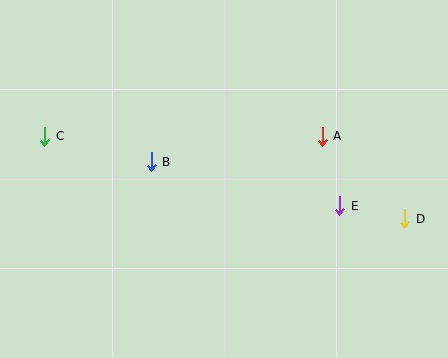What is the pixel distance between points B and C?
The distance between B and C is 109 pixels.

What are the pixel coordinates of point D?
Point D is at (405, 219).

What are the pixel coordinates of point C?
Point C is at (45, 136).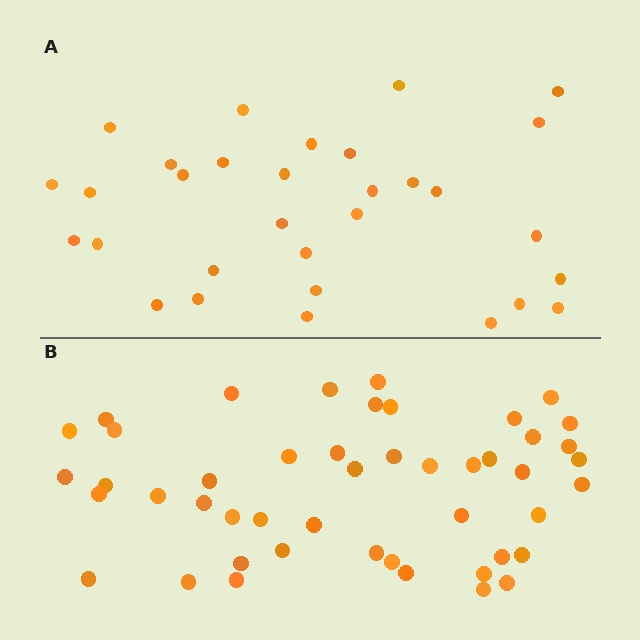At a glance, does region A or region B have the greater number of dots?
Region B (the bottom region) has more dots.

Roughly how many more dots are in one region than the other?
Region B has approximately 15 more dots than region A.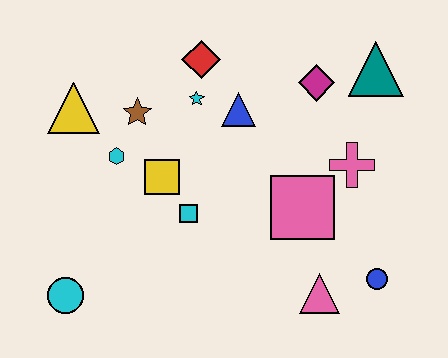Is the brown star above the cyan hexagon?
Yes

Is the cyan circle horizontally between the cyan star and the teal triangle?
No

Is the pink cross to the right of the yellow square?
Yes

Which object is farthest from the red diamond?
The blue circle is farthest from the red diamond.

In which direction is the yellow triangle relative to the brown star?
The yellow triangle is to the left of the brown star.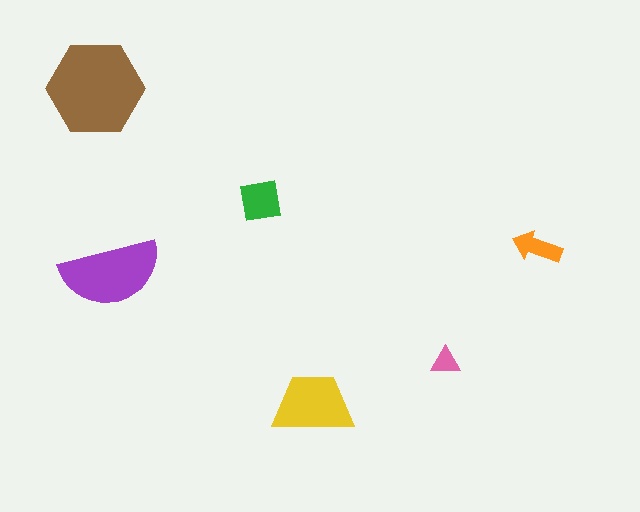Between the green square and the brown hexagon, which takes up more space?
The brown hexagon.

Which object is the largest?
The brown hexagon.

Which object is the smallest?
The pink triangle.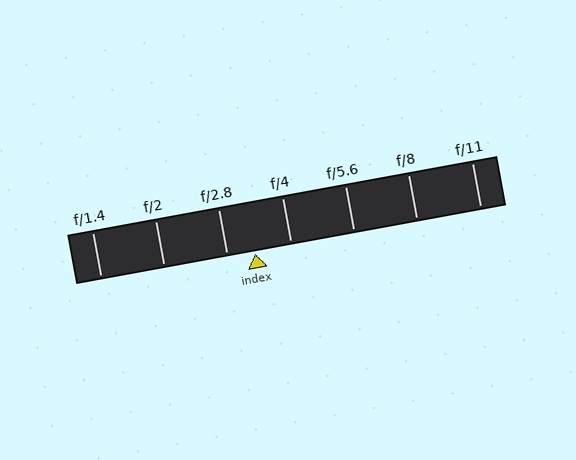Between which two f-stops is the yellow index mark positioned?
The index mark is between f/2.8 and f/4.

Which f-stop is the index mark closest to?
The index mark is closest to f/2.8.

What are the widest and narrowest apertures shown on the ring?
The widest aperture shown is f/1.4 and the narrowest is f/11.